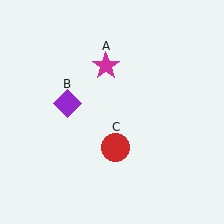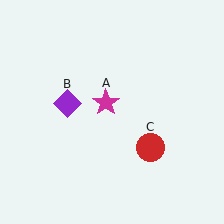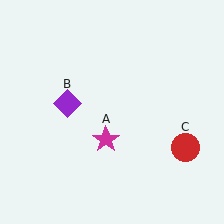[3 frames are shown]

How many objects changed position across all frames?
2 objects changed position: magenta star (object A), red circle (object C).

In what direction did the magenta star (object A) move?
The magenta star (object A) moved down.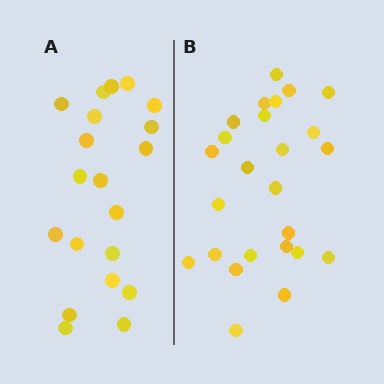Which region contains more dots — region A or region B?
Region B (the right region) has more dots.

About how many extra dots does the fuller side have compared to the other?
Region B has about 5 more dots than region A.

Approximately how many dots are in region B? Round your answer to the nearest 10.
About 20 dots. (The exact count is 25, which rounds to 20.)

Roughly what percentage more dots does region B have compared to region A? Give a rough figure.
About 25% more.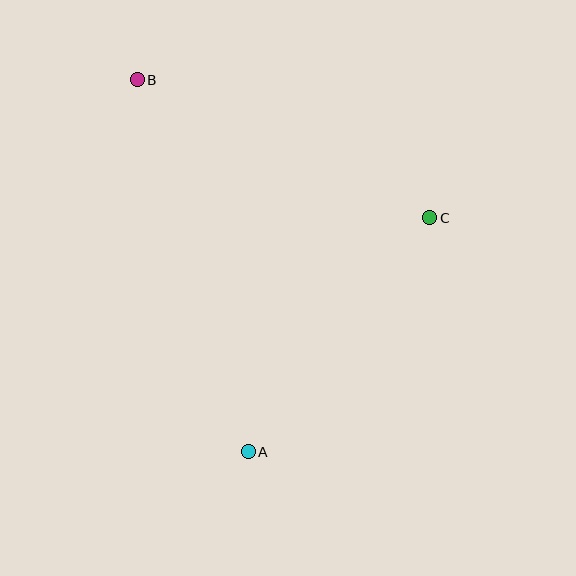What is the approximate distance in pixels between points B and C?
The distance between B and C is approximately 323 pixels.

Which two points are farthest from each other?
Points A and B are farthest from each other.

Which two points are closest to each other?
Points A and C are closest to each other.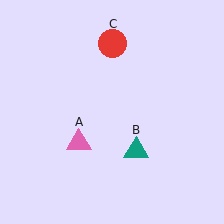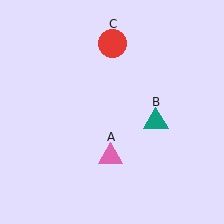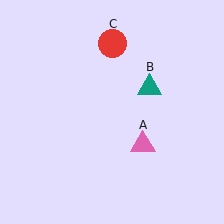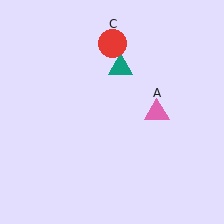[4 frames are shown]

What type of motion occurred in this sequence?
The pink triangle (object A), teal triangle (object B) rotated counterclockwise around the center of the scene.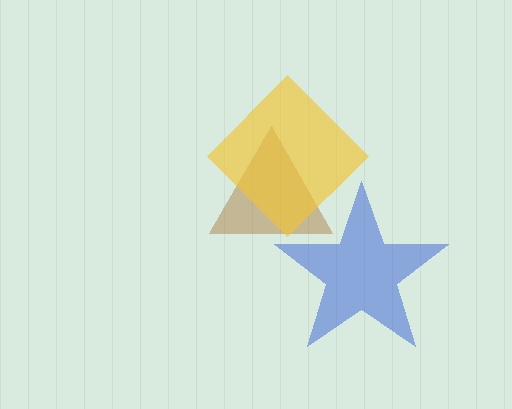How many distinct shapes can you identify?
There are 3 distinct shapes: a brown triangle, a yellow diamond, a blue star.